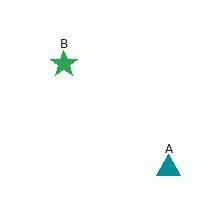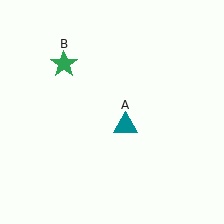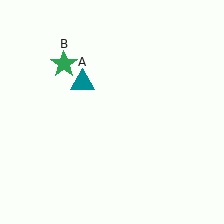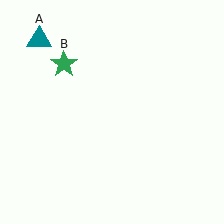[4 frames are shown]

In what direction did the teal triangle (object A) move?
The teal triangle (object A) moved up and to the left.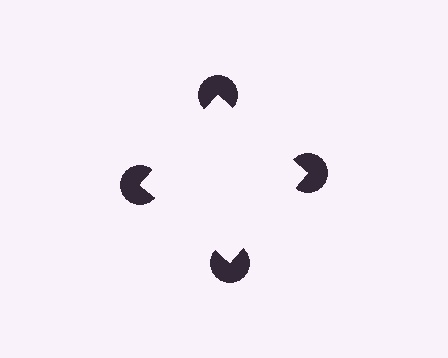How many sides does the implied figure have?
4 sides.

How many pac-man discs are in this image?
There are 4 — one at each vertex of the illusory square.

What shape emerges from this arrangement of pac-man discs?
An illusory square — its edges are inferred from the aligned wedge cuts in the pac-man discs, not physically drawn.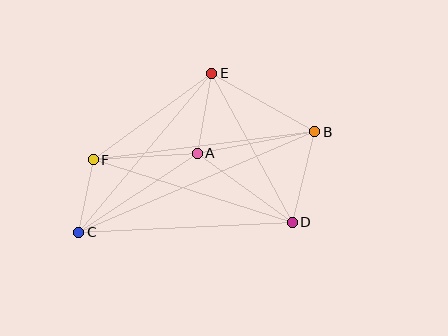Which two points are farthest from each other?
Points B and C are farthest from each other.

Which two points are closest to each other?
Points C and F are closest to each other.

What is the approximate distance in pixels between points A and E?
The distance between A and E is approximately 81 pixels.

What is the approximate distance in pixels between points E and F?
The distance between E and F is approximately 147 pixels.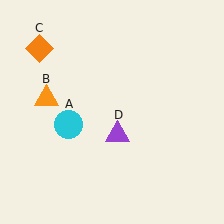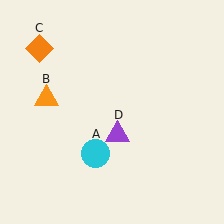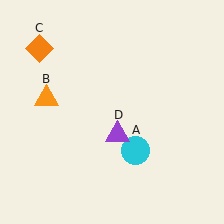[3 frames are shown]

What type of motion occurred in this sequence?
The cyan circle (object A) rotated counterclockwise around the center of the scene.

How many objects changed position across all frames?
1 object changed position: cyan circle (object A).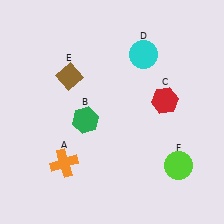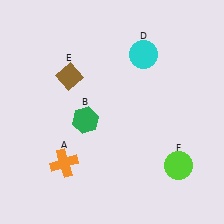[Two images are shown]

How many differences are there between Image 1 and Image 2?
There is 1 difference between the two images.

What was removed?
The red hexagon (C) was removed in Image 2.